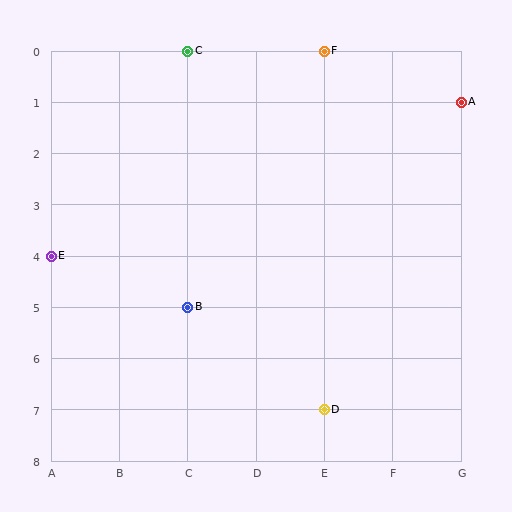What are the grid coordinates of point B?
Point B is at grid coordinates (C, 5).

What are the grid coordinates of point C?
Point C is at grid coordinates (C, 0).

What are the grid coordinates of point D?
Point D is at grid coordinates (E, 7).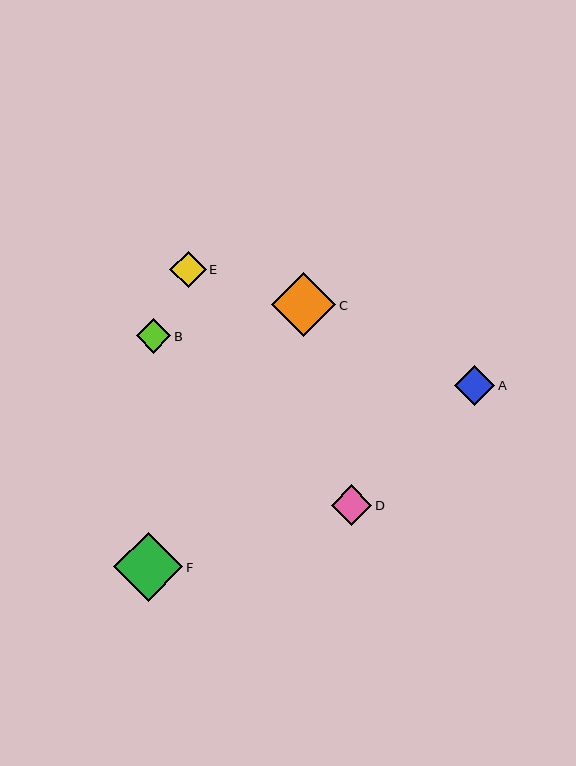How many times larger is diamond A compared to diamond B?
Diamond A is approximately 1.2 times the size of diamond B.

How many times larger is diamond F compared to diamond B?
Diamond F is approximately 2.0 times the size of diamond B.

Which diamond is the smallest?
Diamond B is the smallest with a size of approximately 34 pixels.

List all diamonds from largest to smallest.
From largest to smallest: F, C, D, A, E, B.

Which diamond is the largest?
Diamond F is the largest with a size of approximately 69 pixels.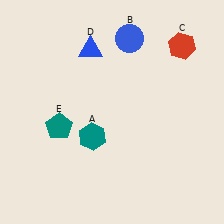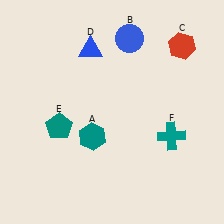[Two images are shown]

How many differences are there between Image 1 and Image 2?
There is 1 difference between the two images.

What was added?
A teal cross (F) was added in Image 2.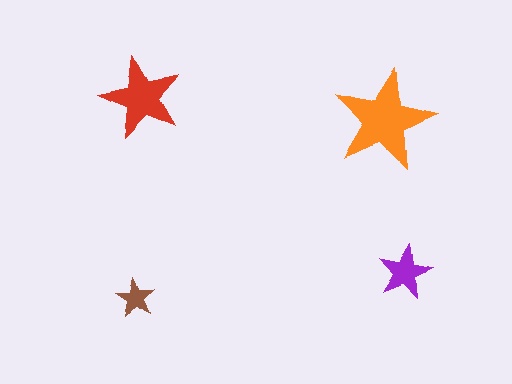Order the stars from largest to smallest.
the orange one, the red one, the purple one, the brown one.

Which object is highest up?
The red star is topmost.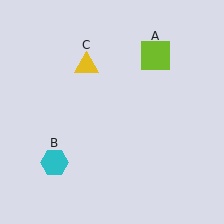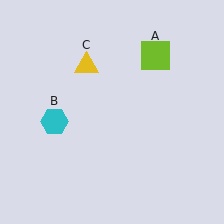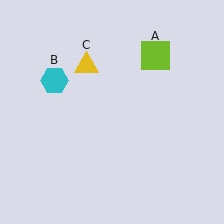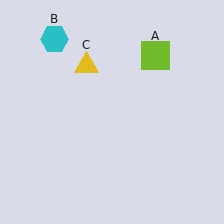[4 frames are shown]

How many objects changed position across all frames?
1 object changed position: cyan hexagon (object B).